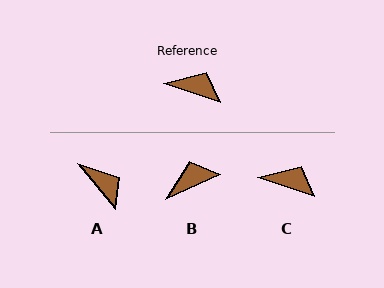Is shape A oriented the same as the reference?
No, it is off by about 33 degrees.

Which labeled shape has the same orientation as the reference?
C.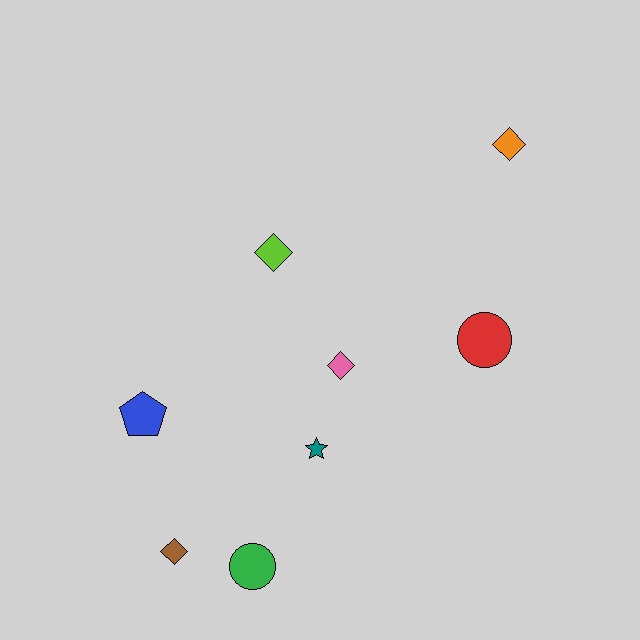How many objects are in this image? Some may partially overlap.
There are 8 objects.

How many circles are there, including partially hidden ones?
There are 2 circles.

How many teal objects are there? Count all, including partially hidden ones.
There is 1 teal object.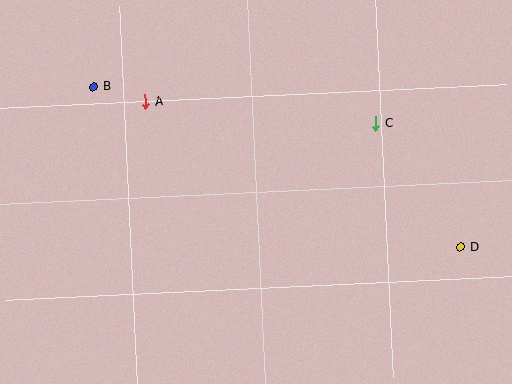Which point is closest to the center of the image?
Point C at (376, 123) is closest to the center.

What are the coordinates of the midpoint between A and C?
The midpoint between A and C is at (261, 112).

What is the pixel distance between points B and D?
The distance between B and D is 401 pixels.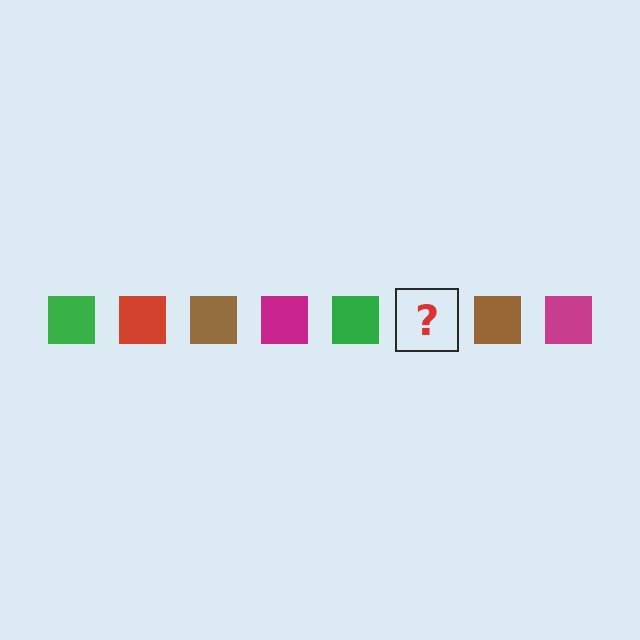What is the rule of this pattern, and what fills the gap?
The rule is that the pattern cycles through green, red, brown, magenta squares. The gap should be filled with a red square.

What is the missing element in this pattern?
The missing element is a red square.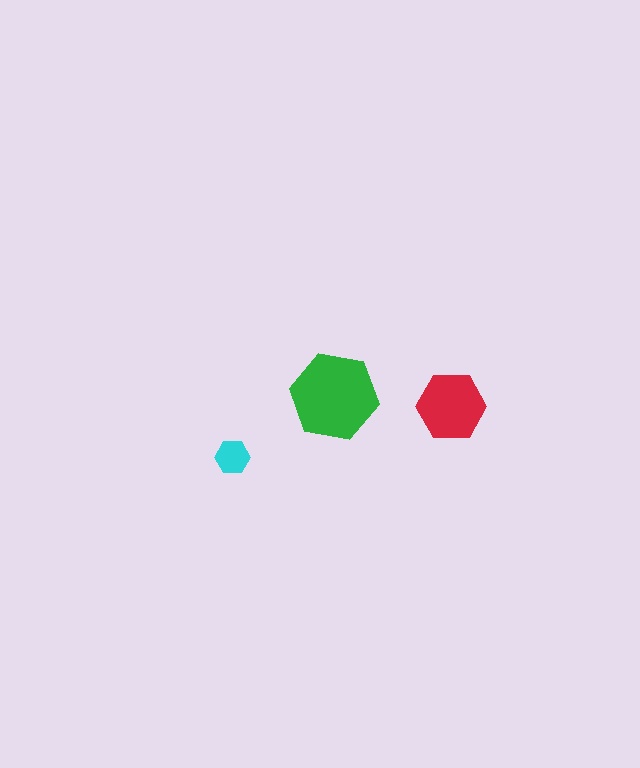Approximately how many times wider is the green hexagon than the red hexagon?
About 1.5 times wider.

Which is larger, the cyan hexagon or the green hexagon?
The green one.